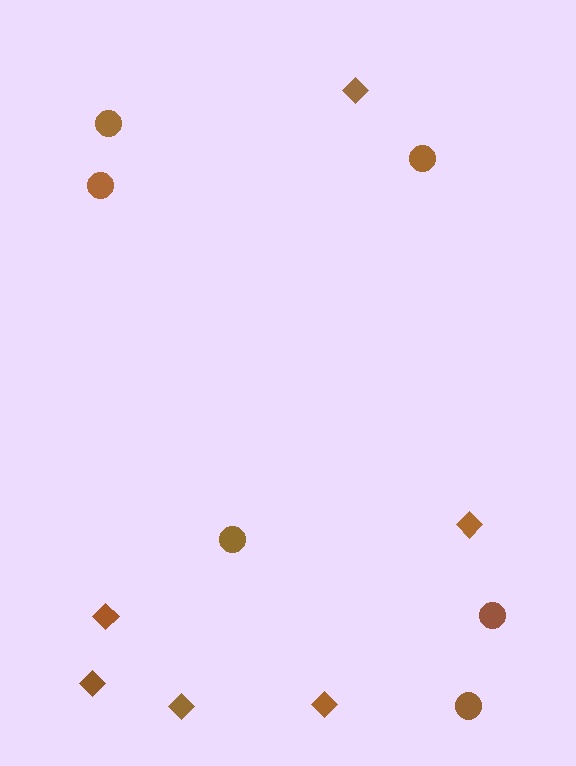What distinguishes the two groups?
There are 2 groups: one group of circles (6) and one group of diamonds (6).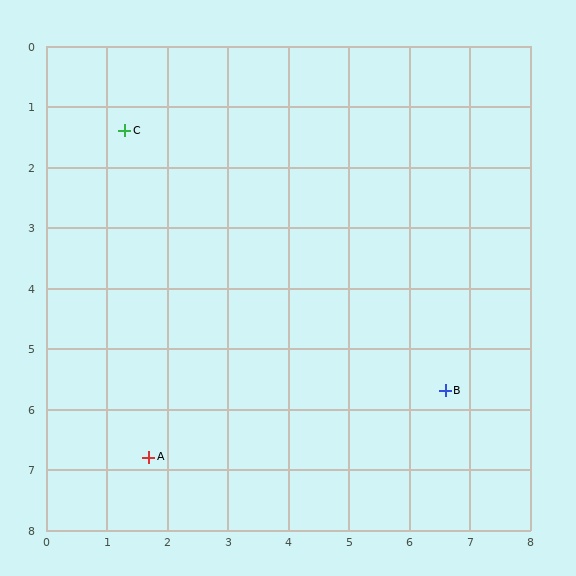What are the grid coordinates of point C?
Point C is at approximately (1.3, 1.4).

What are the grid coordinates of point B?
Point B is at approximately (6.6, 5.7).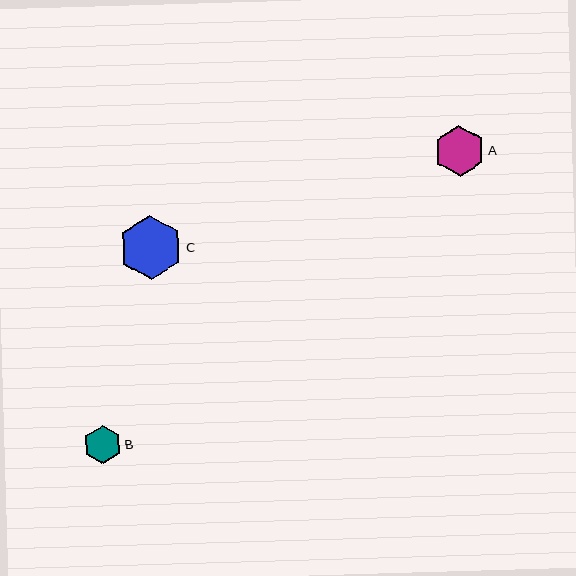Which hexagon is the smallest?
Hexagon B is the smallest with a size of approximately 38 pixels.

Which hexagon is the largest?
Hexagon C is the largest with a size of approximately 64 pixels.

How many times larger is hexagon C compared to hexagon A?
Hexagon C is approximately 1.3 times the size of hexagon A.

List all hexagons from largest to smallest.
From largest to smallest: C, A, B.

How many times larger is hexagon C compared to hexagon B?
Hexagon C is approximately 1.7 times the size of hexagon B.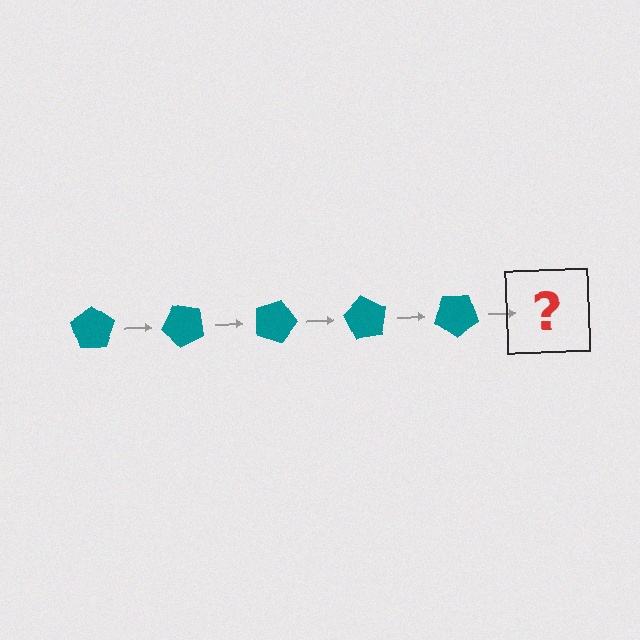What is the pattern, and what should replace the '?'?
The pattern is that the pentagon rotates 45 degrees each step. The '?' should be a teal pentagon rotated 225 degrees.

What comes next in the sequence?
The next element should be a teal pentagon rotated 225 degrees.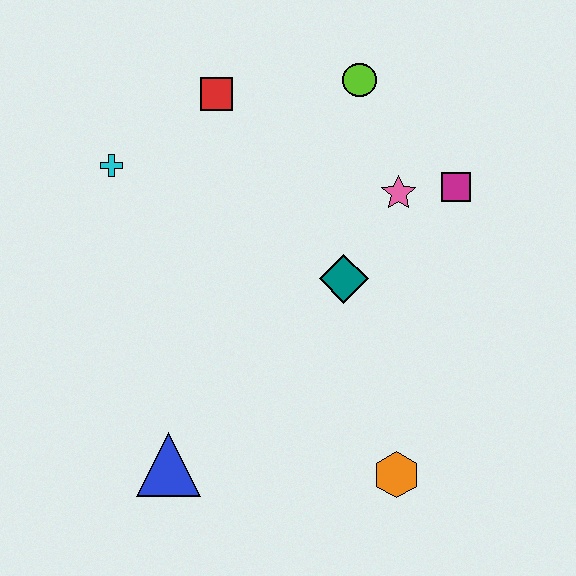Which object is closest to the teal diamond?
The pink star is closest to the teal diamond.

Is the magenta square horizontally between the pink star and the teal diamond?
No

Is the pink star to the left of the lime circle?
No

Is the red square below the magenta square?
No